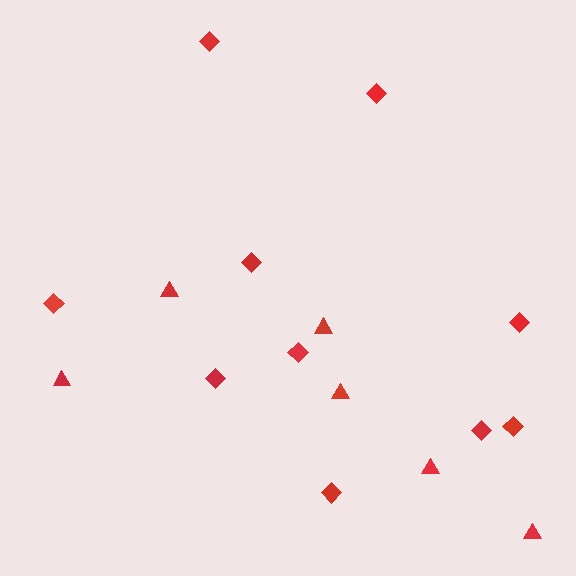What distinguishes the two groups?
There are 2 groups: one group of diamonds (10) and one group of triangles (6).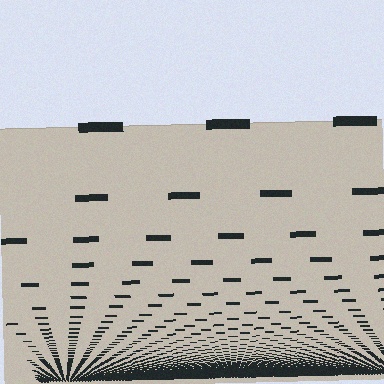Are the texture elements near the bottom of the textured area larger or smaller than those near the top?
Smaller. The gradient is inverted — elements near the bottom are smaller and denser.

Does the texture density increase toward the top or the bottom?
Density increases toward the bottom.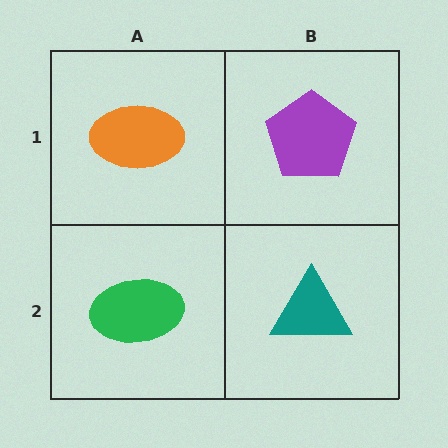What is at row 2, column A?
A green ellipse.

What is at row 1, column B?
A purple pentagon.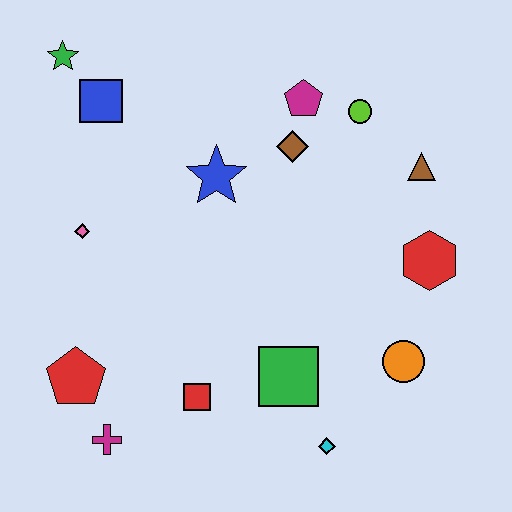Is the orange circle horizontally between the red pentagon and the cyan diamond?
No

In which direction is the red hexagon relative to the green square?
The red hexagon is to the right of the green square.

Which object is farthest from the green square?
The green star is farthest from the green square.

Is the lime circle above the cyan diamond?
Yes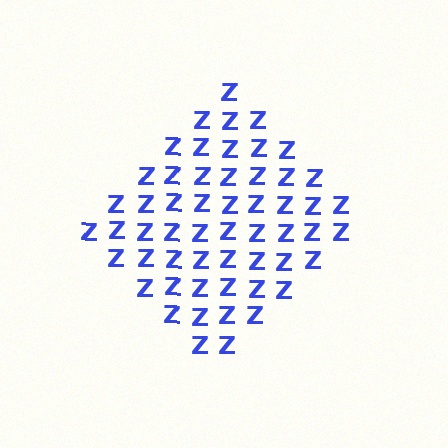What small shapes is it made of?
It is made of small letter Z's.